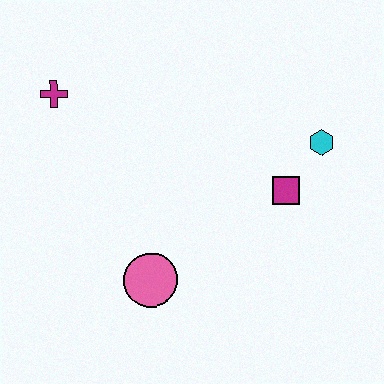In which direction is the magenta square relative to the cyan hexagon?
The magenta square is below the cyan hexagon.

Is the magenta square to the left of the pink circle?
No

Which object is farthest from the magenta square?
The magenta cross is farthest from the magenta square.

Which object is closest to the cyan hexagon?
The magenta square is closest to the cyan hexagon.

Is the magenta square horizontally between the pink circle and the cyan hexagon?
Yes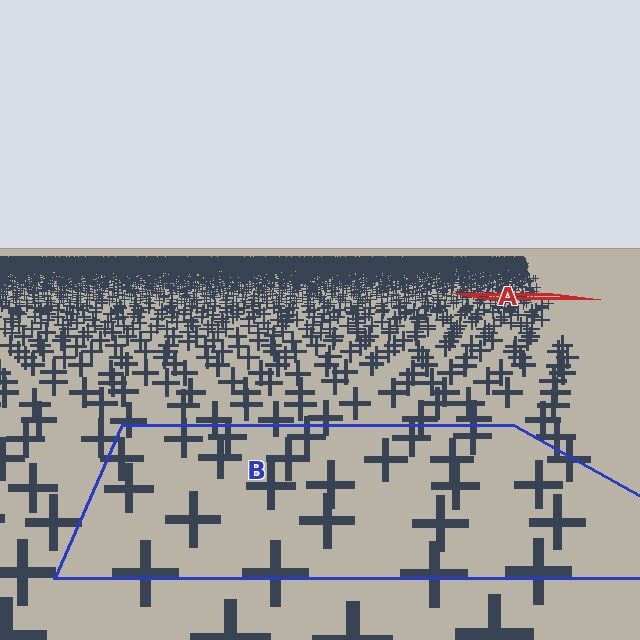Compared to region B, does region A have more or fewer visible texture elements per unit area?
Region A has more texture elements per unit area — they are packed more densely because it is farther away.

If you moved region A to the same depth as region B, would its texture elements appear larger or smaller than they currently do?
They would appear larger. At a closer depth, the same texture elements are projected at a bigger on-screen size.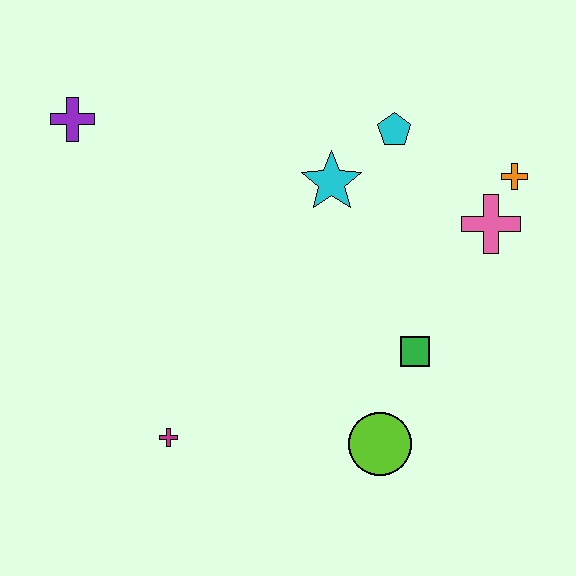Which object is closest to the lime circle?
The green square is closest to the lime circle.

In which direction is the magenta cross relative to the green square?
The magenta cross is to the left of the green square.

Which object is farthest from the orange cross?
The purple cross is farthest from the orange cross.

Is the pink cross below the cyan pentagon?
Yes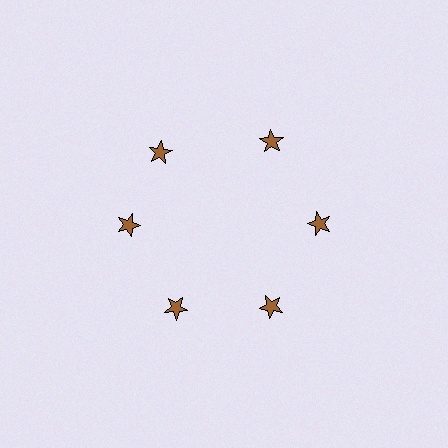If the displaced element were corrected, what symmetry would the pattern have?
It would have 6-fold rotational symmetry — the pattern would map onto itself every 60 degrees.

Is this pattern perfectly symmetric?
No. The 6 brown stars are arranged in a ring, but one element near the 11 o'clock position is rotated out of alignment along the ring, breaking the 6-fold rotational symmetry.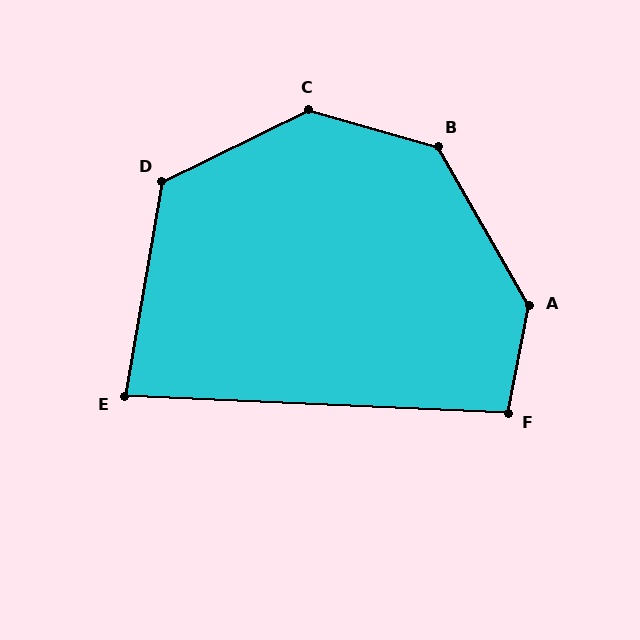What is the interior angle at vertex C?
Approximately 138 degrees (obtuse).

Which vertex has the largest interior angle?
A, at approximately 139 degrees.